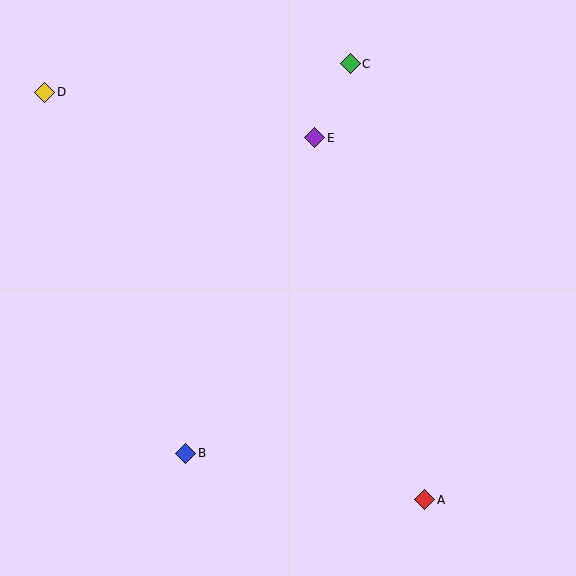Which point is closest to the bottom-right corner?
Point A is closest to the bottom-right corner.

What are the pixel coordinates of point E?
Point E is at (315, 138).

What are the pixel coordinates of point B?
Point B is at (186, 454).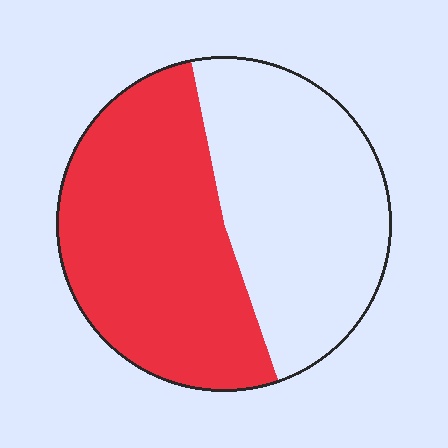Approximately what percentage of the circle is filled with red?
Approximately 50%.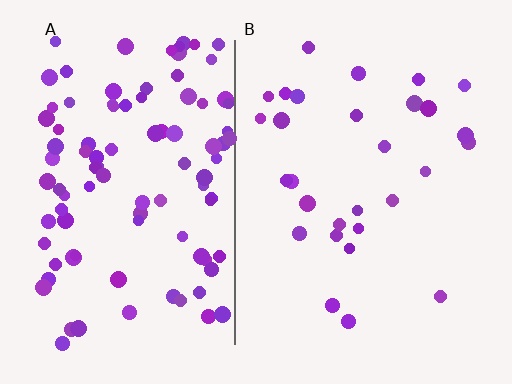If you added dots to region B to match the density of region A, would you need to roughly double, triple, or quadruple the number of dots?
Approximately triple.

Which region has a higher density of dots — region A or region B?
A (the left).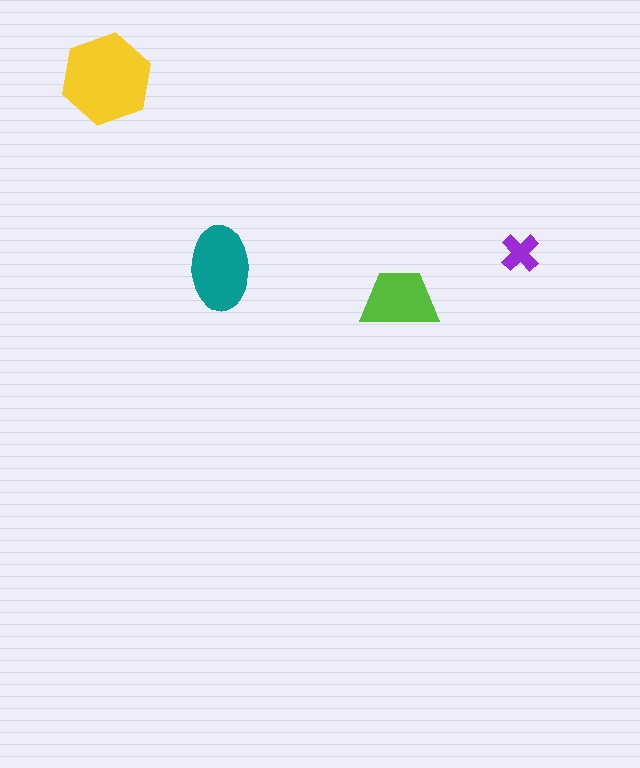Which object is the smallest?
The purple cross.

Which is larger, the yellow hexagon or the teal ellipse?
The yellow hexagon.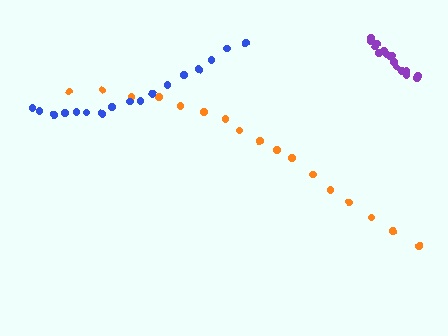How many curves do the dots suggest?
There are 3 distinct paths.